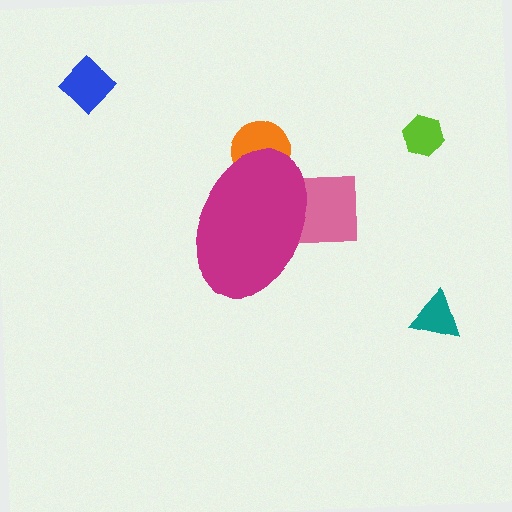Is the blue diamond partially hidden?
No, the blue diamond is fully visible.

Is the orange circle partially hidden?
Yes, the orange circle is partially hidden behind the magenta ellipse.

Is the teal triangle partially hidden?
No, the teal triangle is fully visible.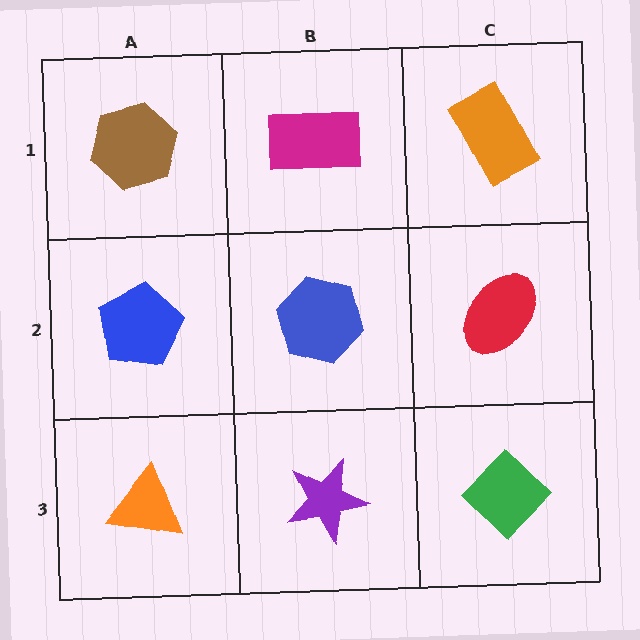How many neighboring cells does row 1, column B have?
3.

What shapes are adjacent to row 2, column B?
A magenta rectangle (row 1, column B), a purple star (row 3, column B), a blue pentagon (row 2, column A), a red ellipse (row 2, column C).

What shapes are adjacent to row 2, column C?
An orange rectangle (row 1, column C), a green diamond (row 3, column C), a blue hexagon (row 2, column B).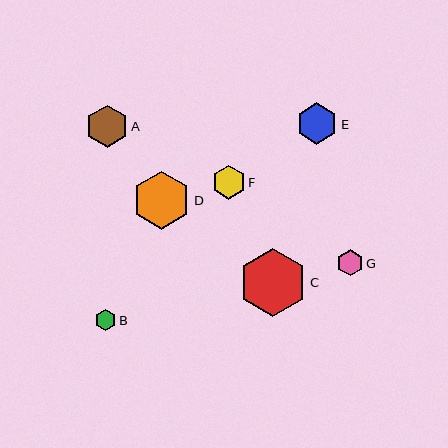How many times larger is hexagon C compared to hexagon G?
Hexagon C is approximately 2.6 times the size of hexagon G.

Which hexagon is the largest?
Hexagon C is the largest with a size of approximately 68 pixels.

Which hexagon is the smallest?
Hexagon B is the smallest with a size of approximately 21 pixels.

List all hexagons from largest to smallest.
From largest to smallest: C, D, A, E, F, G, B.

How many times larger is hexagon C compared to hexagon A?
Hexagon C is approximately 1.6 times the size of hexagon A.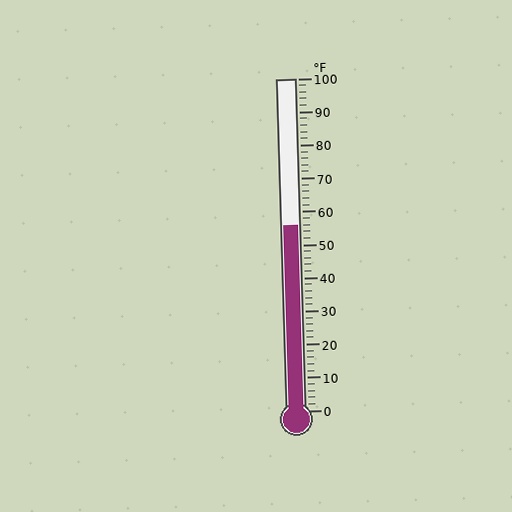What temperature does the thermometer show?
The thermometer shows approximately 56°F.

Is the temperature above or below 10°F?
The temperature is above 10°F.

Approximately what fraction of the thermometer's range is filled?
The thermometer is filled to approximately 55% of its range.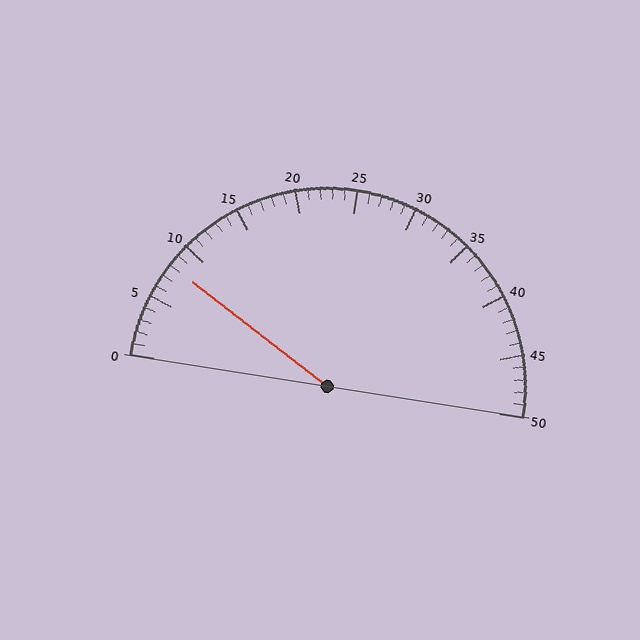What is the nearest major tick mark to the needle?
The nearest major tick mark is 10.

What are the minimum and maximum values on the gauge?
The gauge ranges from 0 to 50.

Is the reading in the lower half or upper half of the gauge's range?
The reading is in the lower half of the range (0 to 50).